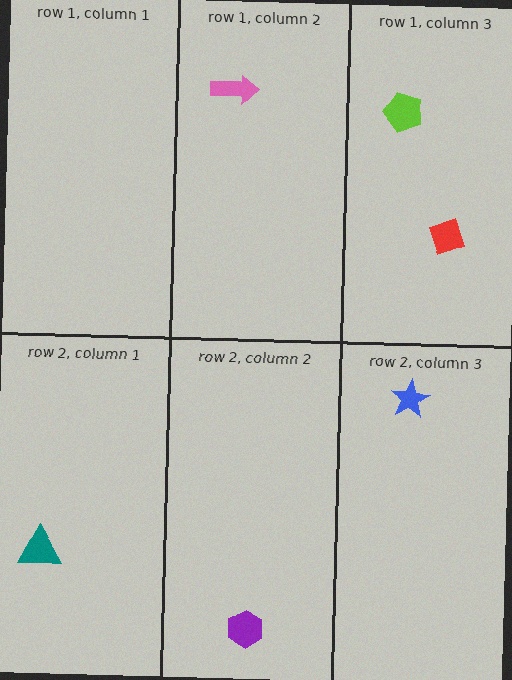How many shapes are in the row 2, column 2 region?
1.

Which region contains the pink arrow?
The row 1, column 2 region.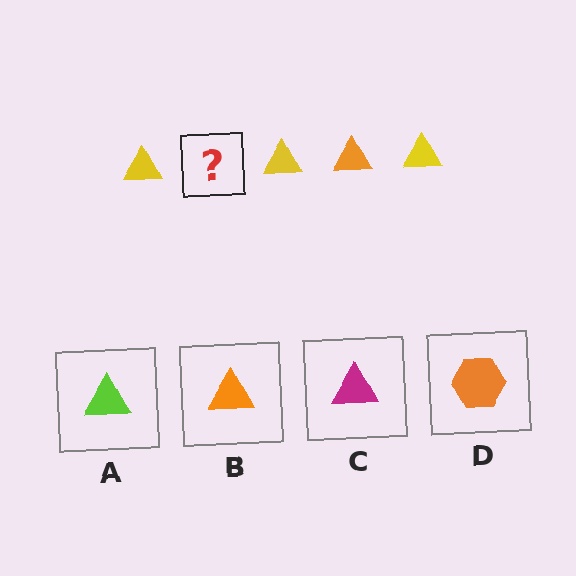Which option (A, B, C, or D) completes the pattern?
B.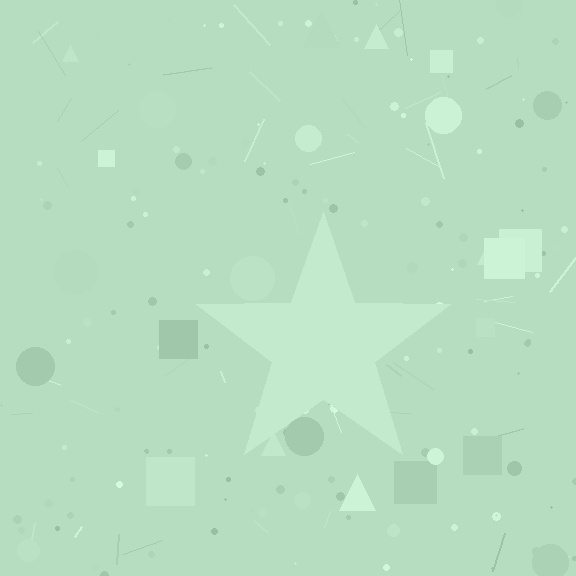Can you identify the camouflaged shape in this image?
The camouflaged shape is a star.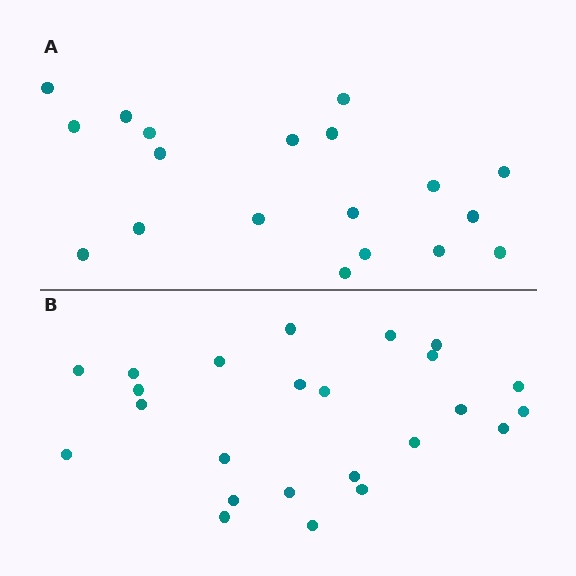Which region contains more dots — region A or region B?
Region B (the bottom region) has more dots.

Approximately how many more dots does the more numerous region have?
Region B has about 5 more dots than region A.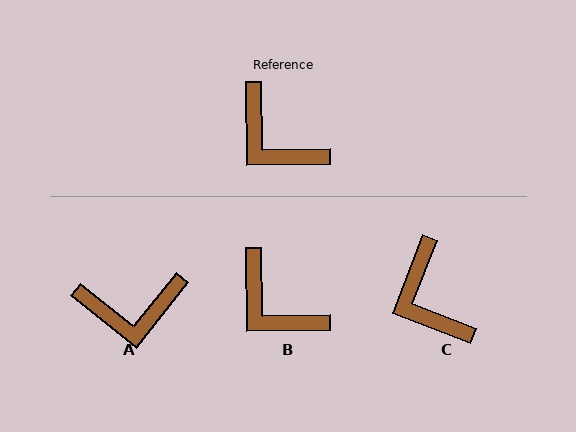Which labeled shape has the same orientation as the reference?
B.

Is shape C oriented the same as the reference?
No, it is off by about 22 degrees.